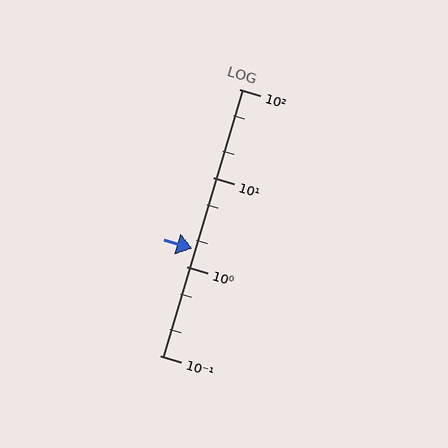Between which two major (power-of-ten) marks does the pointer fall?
The pointer is between 1 and 10.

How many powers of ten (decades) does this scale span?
The scale spans 3 decades, from 0.1 to 100.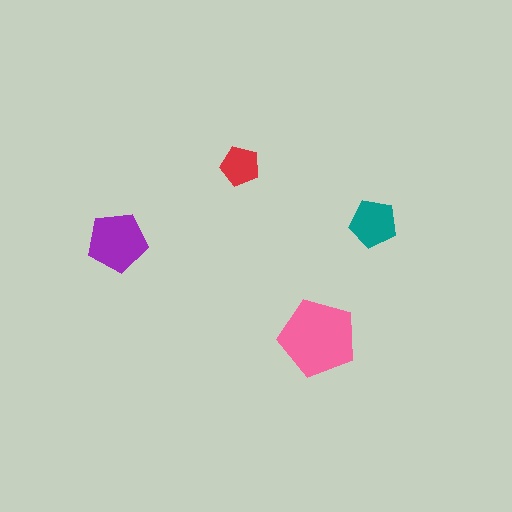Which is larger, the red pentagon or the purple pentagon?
The purple one.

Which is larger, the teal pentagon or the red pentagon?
The teal one.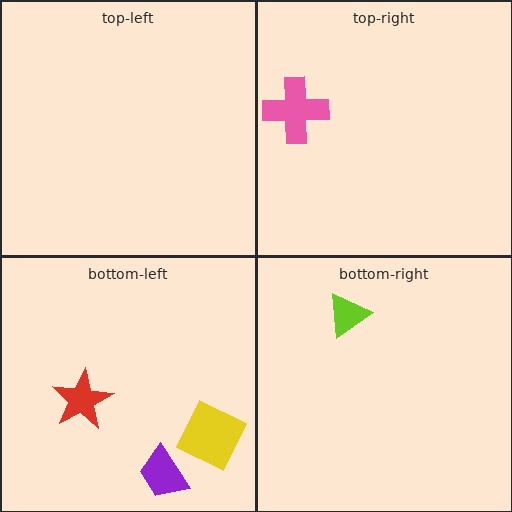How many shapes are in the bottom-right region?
1.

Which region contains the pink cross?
The top-right region.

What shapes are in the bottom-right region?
The lime triangle.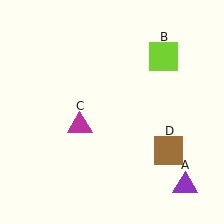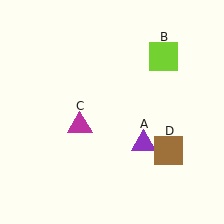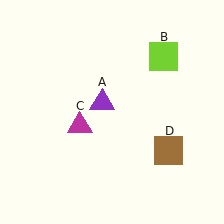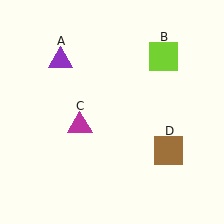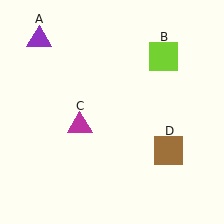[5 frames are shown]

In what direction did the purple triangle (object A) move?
The purple triangle (object A) moved up and to the left.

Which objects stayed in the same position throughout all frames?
Lime square (object B) and magenta triangle (object C) and brown square (object D) remained stationary.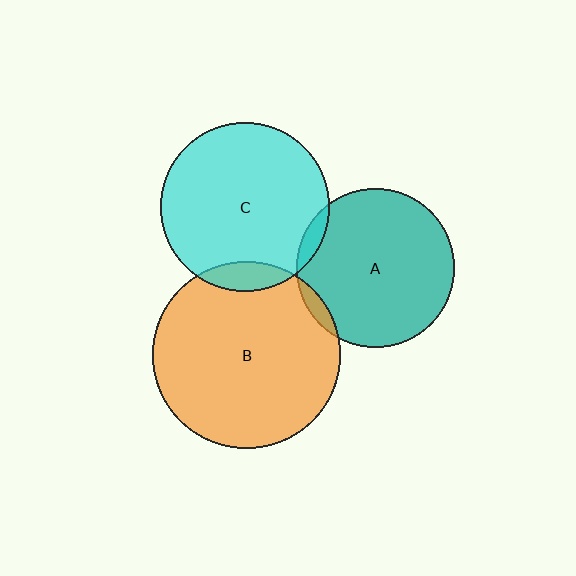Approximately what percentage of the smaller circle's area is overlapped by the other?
Approximately 5%.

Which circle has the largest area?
Circle B (orange).